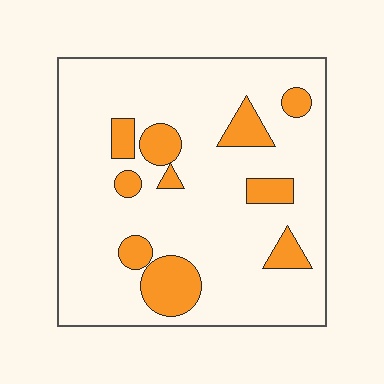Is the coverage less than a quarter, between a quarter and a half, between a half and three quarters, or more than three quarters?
Less than a quarter.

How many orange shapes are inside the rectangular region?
10.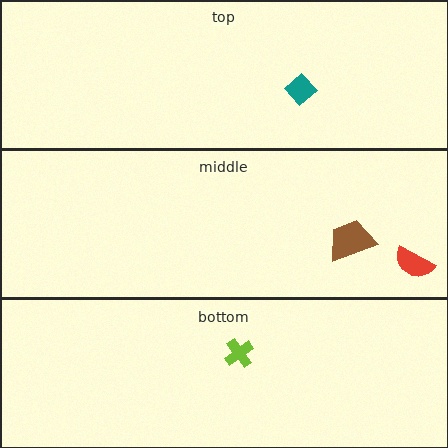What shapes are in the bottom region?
The lime cross.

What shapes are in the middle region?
The brown trapezoid, the red semicircle.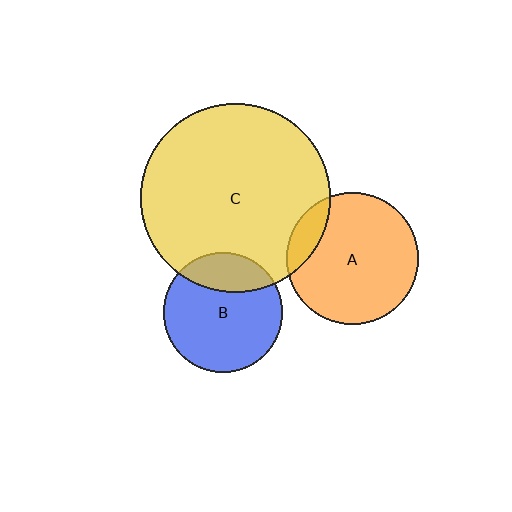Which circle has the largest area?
Circle C (yellow).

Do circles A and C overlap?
Yes.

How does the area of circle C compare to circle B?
Approximately 2.5 times.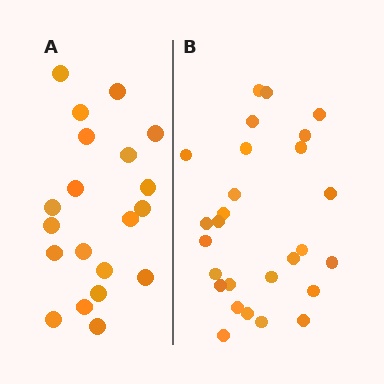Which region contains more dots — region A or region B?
Region B (the right region) has more dots.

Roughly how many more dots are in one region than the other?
Region B has roughly 8 or so more dots than region A.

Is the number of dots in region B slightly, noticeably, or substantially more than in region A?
Region B has noticeably more, but not dramatically so. The ratio is roughly 1.4 to 1.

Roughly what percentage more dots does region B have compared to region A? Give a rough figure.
About 35% more.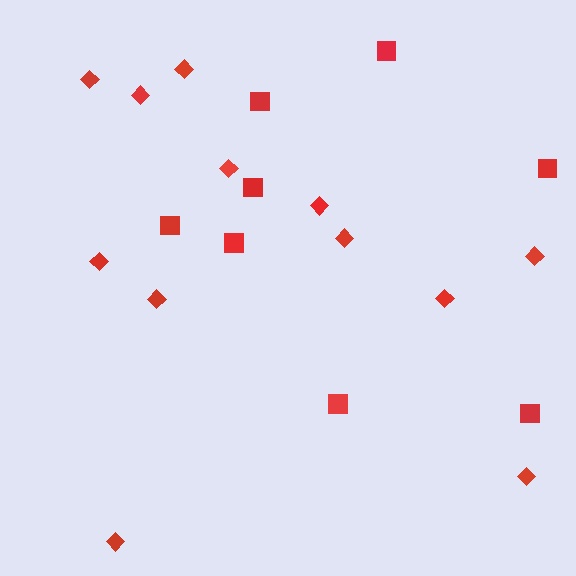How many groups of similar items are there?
There are 2 groups: one group of diamonds (12) and one group of squares (8).